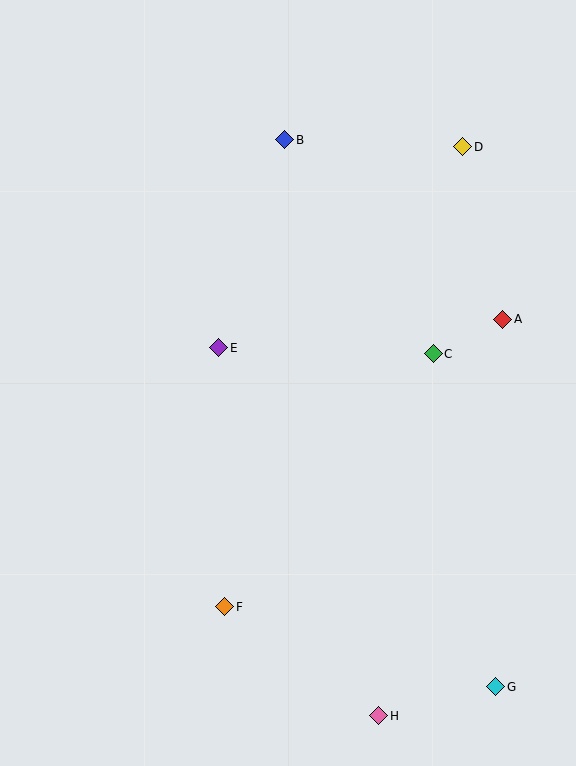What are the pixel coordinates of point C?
Point C is at (433, 354).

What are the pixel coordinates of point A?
Point A is at (502, 319).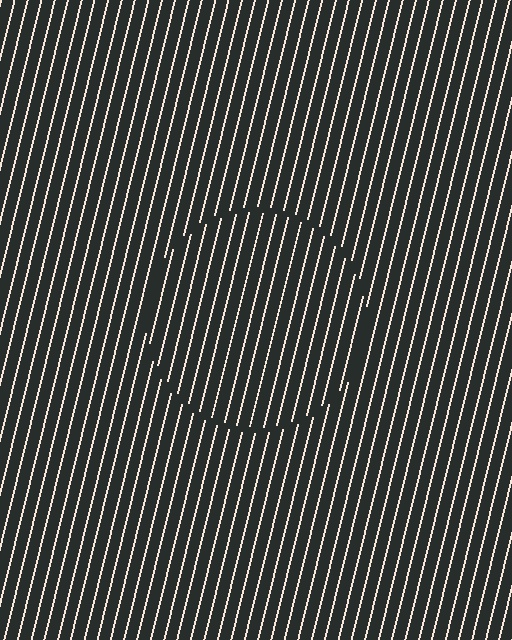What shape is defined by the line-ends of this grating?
An illusory circle. The interior of the shape contains the same grating, shifted by half a period — the contour is defined by the phase discontinuity where line-ends from the inner and outer gratings abut.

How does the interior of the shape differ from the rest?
The interior of the shape contains the same grating, shifted by half a period — the contour is defined by the phase discontinuity where line-ends from the inner and outer gratings abut.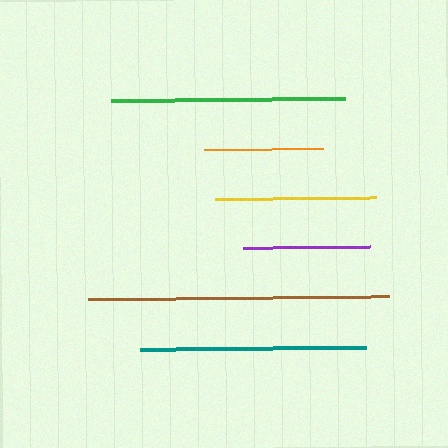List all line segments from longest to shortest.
From longest to shortest: brown, green, teal, yellow, purple, orange.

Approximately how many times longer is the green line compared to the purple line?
The green line is approximately 1.9 times the length of the purple line.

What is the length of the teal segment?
The teal segment is approximately 226 pixels long.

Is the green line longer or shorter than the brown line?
The brown line is longer than the green line.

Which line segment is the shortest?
The orange line is the shortest at approximately 120 pixels.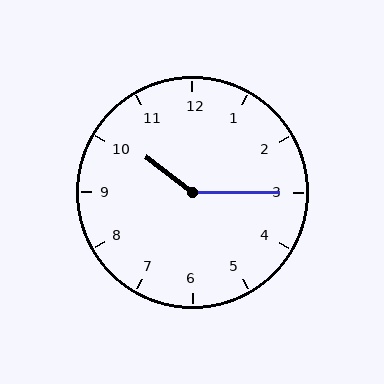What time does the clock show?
10:15.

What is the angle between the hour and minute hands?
Approximately 142 degrees.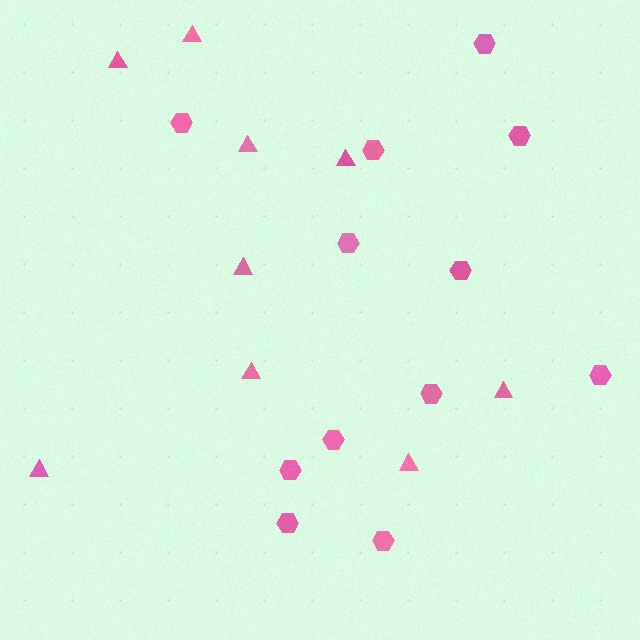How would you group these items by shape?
There are 2 groups: one group of triangles (9) and one group of hexagons (12).